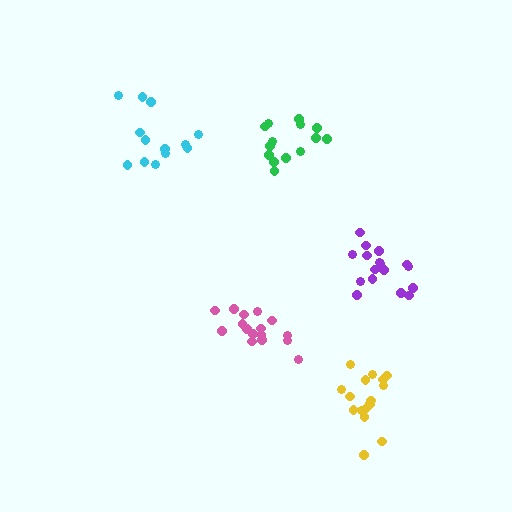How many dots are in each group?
Group 1: 14 dots, Group 2: 16 dots, Group 3: 13 dots, Group 4: 17 dots, Group 5: 16 dots (76 total).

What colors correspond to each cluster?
The clusters are colored: green, pink, cyan, purple, yellow.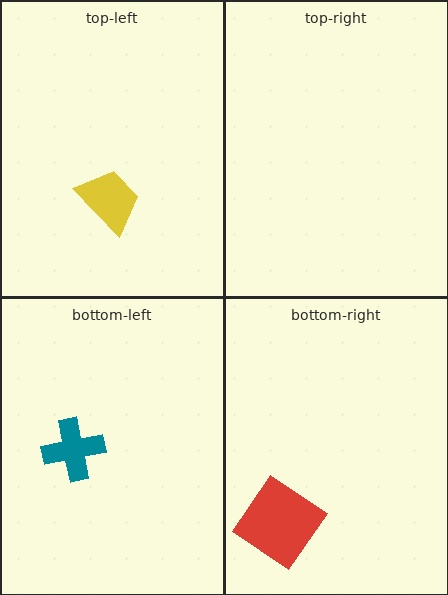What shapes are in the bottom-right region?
The red diamond.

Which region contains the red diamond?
The bottom-right region.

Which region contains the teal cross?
The bottom-left region.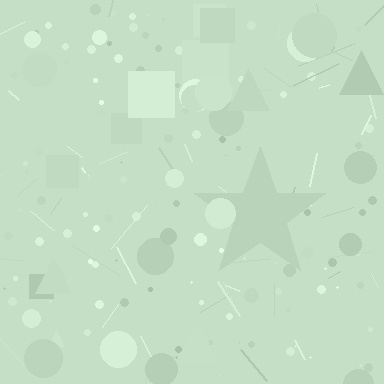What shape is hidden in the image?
A star is hidden in the image.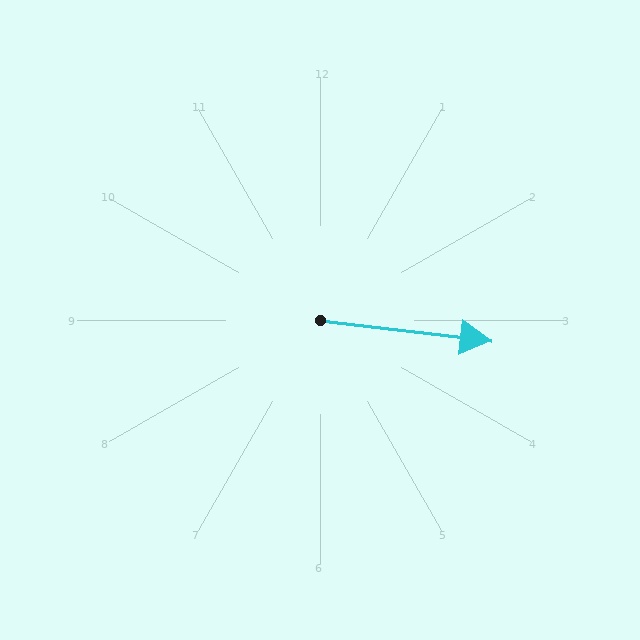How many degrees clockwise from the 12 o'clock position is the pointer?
Approximately 97 degrees.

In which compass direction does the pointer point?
East.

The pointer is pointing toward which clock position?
Roughly 3 o'clock.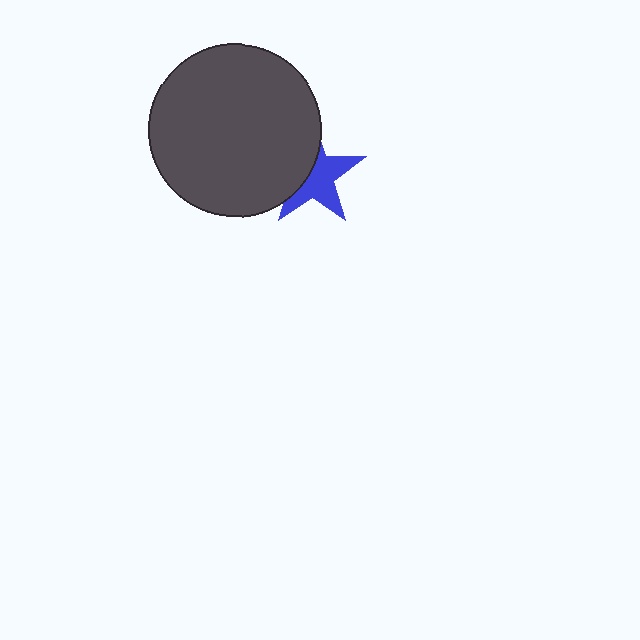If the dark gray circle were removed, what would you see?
You would see the complete blue star.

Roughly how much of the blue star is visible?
About half of it is visible (roughly 57%).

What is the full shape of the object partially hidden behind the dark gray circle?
The partially hidden object is a blue star.